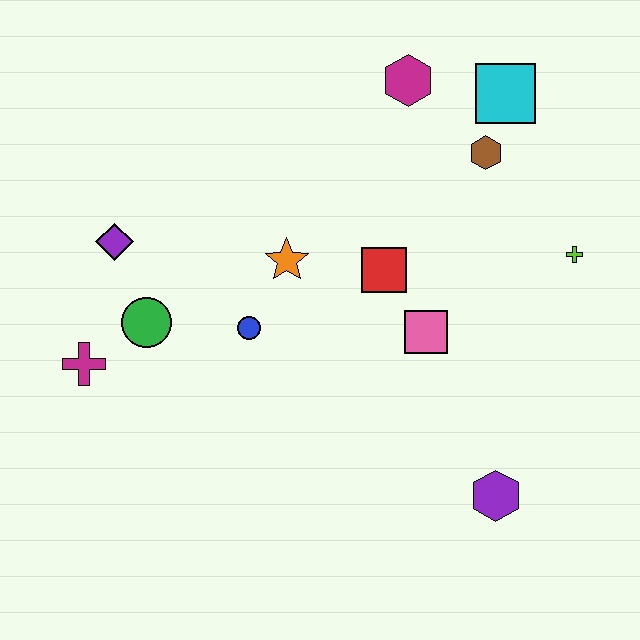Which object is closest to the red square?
The pink square is closest to the red square.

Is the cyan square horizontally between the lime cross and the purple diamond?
Yes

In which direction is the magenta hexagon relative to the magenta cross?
The magenta hexagon is to the right of the magenta cross.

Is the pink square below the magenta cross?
No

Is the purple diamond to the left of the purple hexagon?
Yes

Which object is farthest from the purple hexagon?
The purple diamond is farthest from the purple hexagon.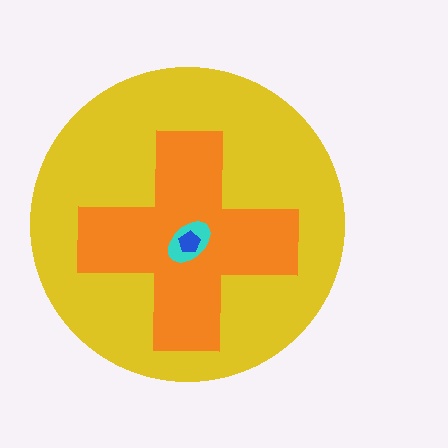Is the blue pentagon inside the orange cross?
Yes.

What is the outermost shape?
The yellow circle.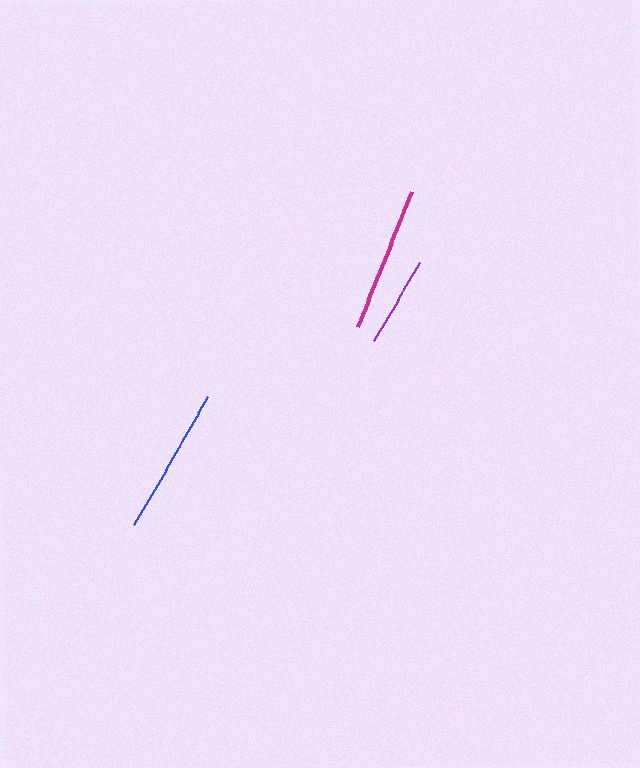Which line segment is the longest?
The blue line is the longest at approximately 148 pixels.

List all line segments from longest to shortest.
From longest to shortest: blue, magenta, purple.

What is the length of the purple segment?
The purple segment is approximately 91 pixels long.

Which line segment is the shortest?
The purple line is the shortest at approximately 91 pixels.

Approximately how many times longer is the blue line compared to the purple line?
The blue line is approximately 1.6 times the length of the purple line.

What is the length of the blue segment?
The blue segment is approximately 148 pixels long.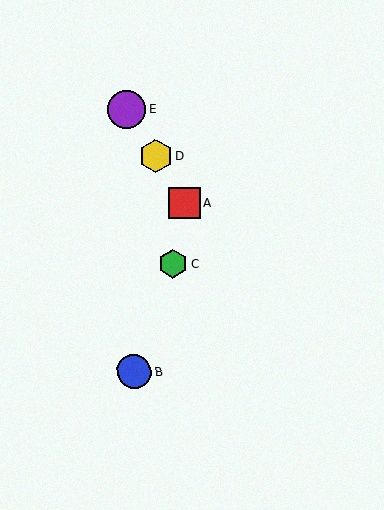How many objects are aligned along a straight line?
3 objects (A, D, E) are aligned along a straight line.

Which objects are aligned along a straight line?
Objects A, D, E are aligned along a straight line.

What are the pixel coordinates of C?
Object C is at (173, 264).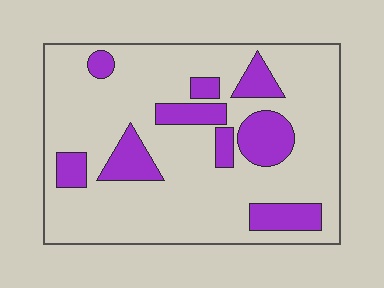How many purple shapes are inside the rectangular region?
9.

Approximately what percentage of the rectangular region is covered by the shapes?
Approximately 20%.